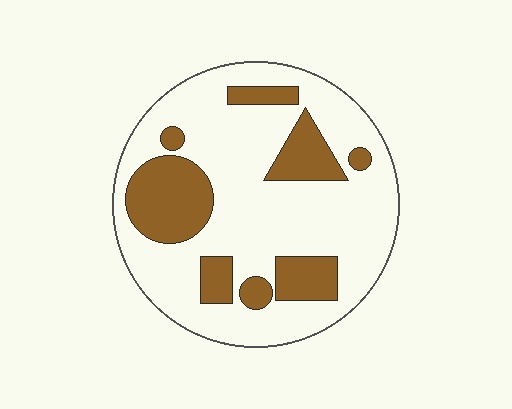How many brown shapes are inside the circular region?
8.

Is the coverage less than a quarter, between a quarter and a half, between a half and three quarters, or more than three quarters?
Between a quarter and a half.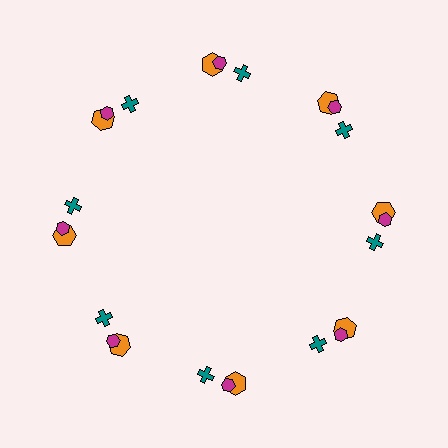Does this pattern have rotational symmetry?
Yes, this pattern has 8-fold rotational symmetry. It looks the same after rotating 45 degrees around the center.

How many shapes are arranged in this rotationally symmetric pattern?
There are 24 shapes, arranged in 8 groups of 3.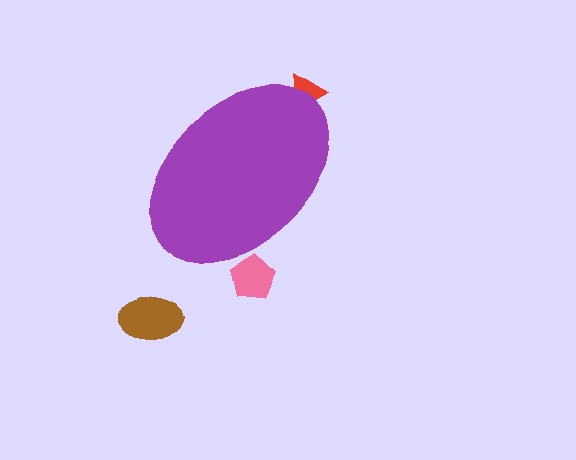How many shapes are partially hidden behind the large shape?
2 shapes are partially hidden.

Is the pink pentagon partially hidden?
Yes, the pink pentagon is partially hidden behind the purple ellipse.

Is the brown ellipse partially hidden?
No, the brown ellipse is fully visible.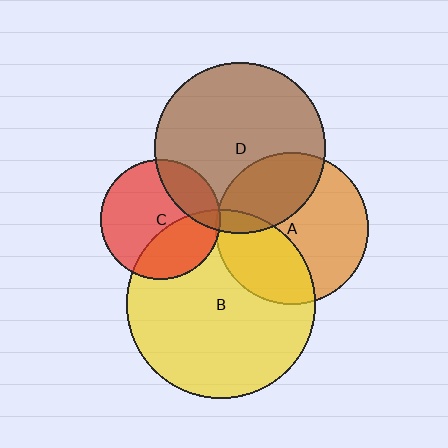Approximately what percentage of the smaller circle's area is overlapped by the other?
Approximately 5%.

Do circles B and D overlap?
Yes.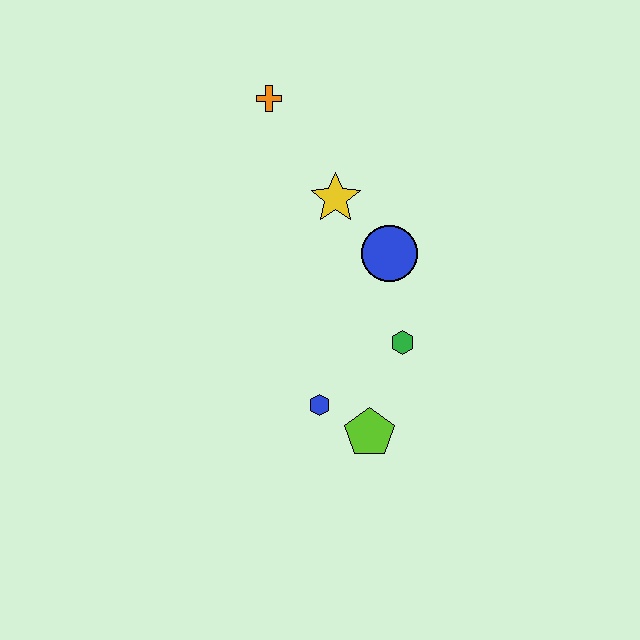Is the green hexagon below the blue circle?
Yes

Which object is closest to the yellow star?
The blue circle is closest to the yellow star.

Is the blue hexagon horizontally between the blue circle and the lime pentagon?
No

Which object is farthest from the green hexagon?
The orange cross is farthest from the green hexagon.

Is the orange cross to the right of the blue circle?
No